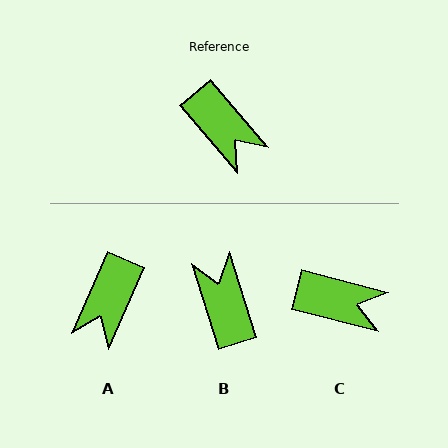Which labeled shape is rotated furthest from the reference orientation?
B, about 157 degrees away.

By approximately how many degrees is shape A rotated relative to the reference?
Approximately 64 degrees clockwise.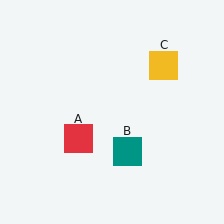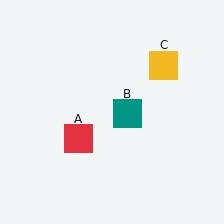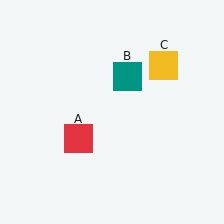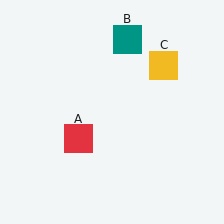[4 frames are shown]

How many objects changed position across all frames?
1 object changed position: teal square (object B).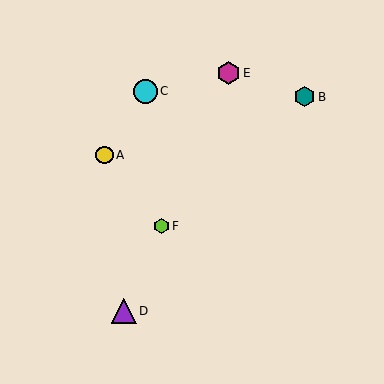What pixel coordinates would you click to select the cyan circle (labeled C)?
Click at (145, 91) to select the cyan circle C.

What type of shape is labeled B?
Shape B is a teal hexagon.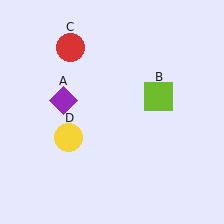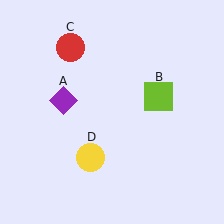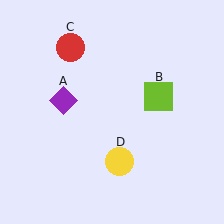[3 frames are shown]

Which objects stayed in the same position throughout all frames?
Purple diamond (object A) and lime square (object B) and red circle (object C) remained stationary.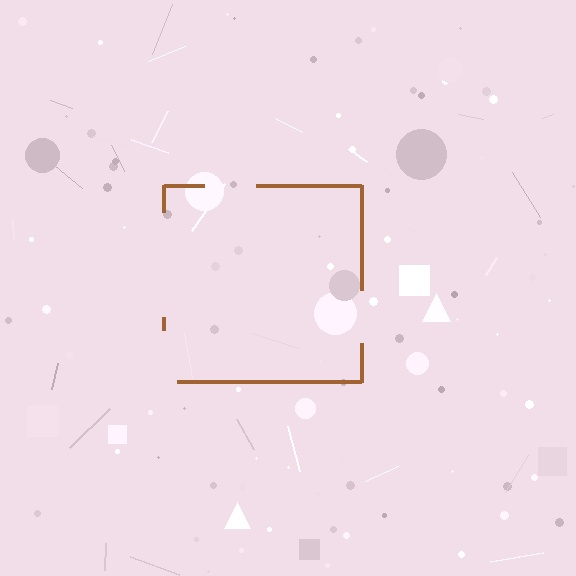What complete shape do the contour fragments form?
The contour fragments form a square.